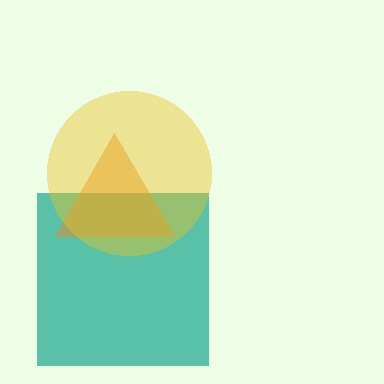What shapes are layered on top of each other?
The layered shapes are: a teal square, an orange triangle, a yellow circle.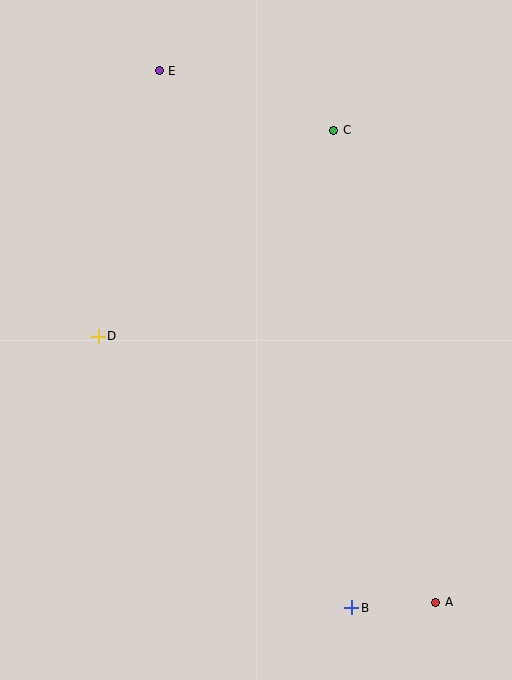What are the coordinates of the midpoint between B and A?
The midpoint between B and A is at (394, 605).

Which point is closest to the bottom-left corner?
Point D is closest to the bottom-left corner.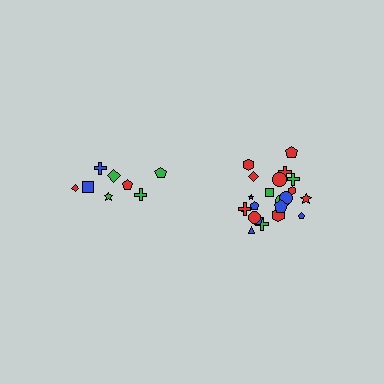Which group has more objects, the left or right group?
The right group.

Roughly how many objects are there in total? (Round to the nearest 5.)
Roughly 30 objects in total.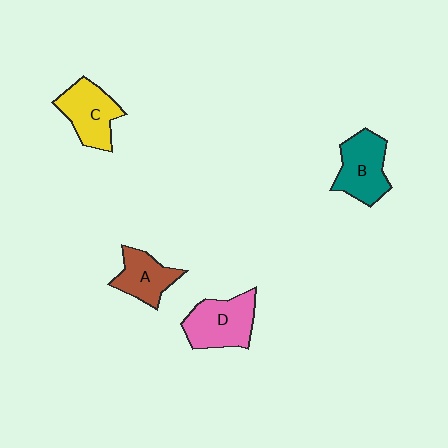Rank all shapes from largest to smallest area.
From largest to smallest: D (pink), B (teal), C (yellow), A (brown).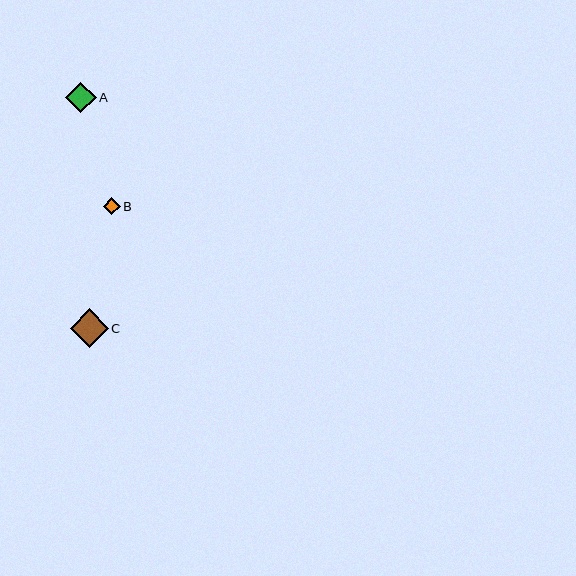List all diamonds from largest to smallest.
From largest to smallest: C, A, B.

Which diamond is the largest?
Diamond C is the largest with a size of approximately 38 pixels.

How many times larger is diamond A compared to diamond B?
Diamond A is approximately 1.8 times the size of diamond B.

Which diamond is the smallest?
Diamond B is the smallest with a size of approximately 17 pixels.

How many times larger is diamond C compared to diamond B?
Diamond C is approximately 2.3 times the size of diamond B.